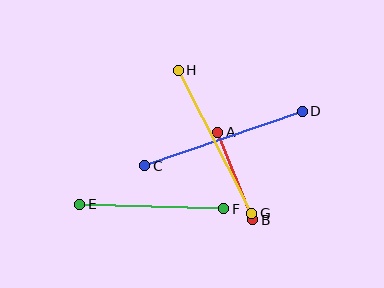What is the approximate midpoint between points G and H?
The midpoint is at approximately (215, 142) pixels.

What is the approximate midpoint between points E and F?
The midpoint is at approximately (152, 207) pixels.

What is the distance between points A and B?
The distance is approximately 94 pixels.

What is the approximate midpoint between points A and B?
The midpoint is at approximately (235, 176) pixels.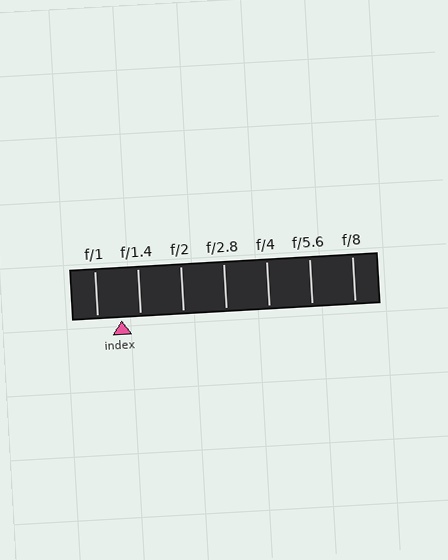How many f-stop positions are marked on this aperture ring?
There are 7 f-stop positions marked.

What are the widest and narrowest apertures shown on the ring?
The widest aperture shown is f/1 and the narrowest is f/8.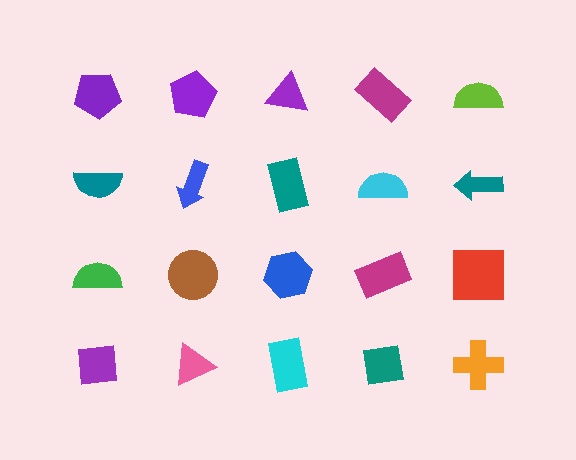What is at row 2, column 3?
A teal rectangle.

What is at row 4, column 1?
A purple square.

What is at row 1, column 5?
A lime semicircle.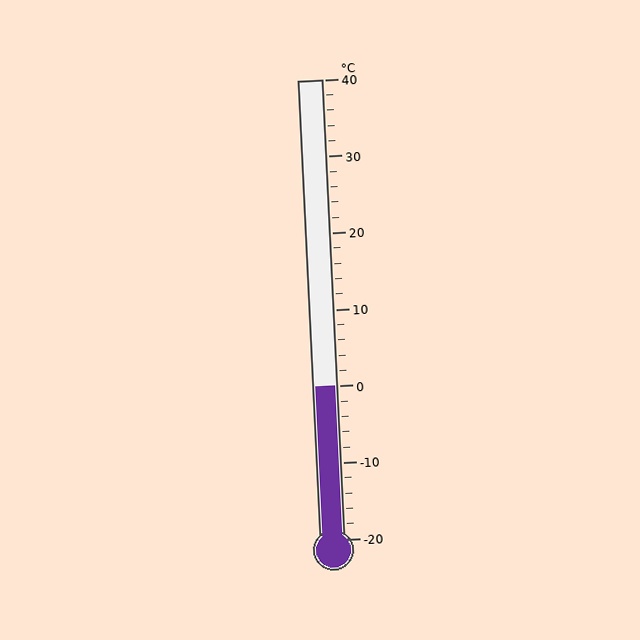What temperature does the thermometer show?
The thermometer shows approximately 0°C.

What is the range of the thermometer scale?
The thermometer scale ranges from -20°C to 40°C.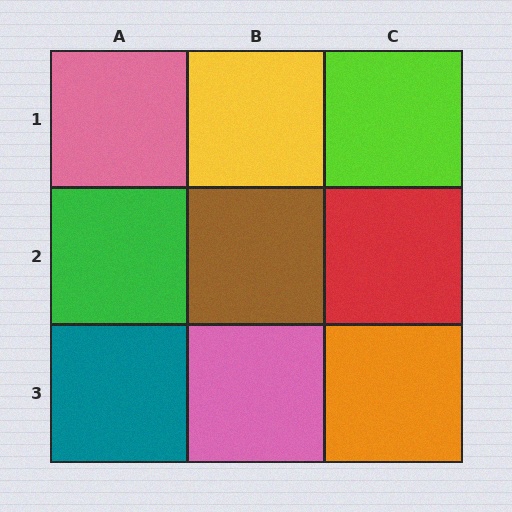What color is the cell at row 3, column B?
Pink.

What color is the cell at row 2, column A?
Green.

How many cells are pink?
2 cells are pink.